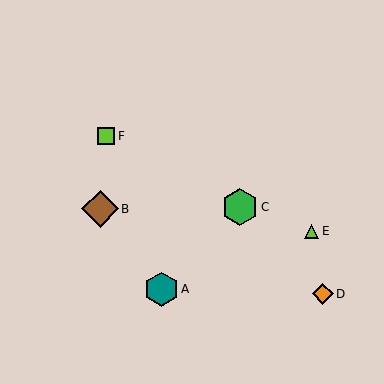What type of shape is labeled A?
Shape A is a teal hexagon.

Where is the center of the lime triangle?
The center of the lime triangle is at (312, 231).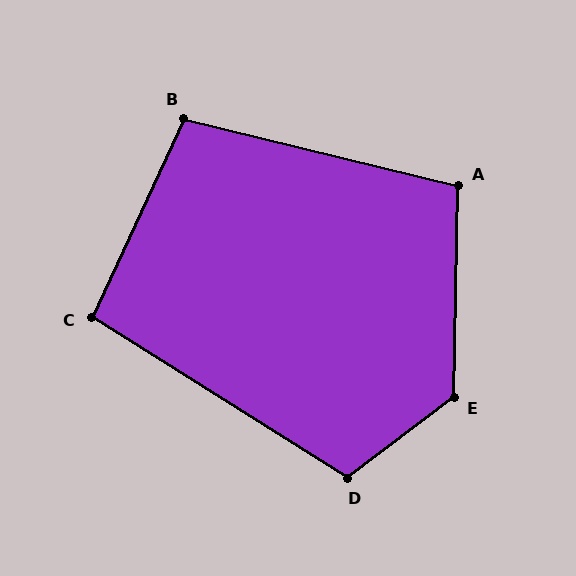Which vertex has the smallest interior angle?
C, at approximately 97 degrees.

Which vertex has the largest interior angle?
E, at approximately 128 degrees.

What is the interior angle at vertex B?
Approximately 101 degrees (obtuse).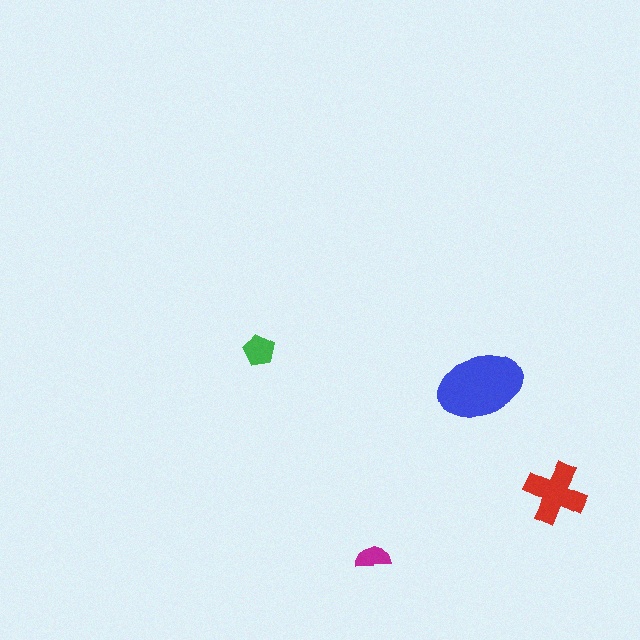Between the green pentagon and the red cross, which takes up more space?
The red cross.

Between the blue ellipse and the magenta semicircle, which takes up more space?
The blue ellipse.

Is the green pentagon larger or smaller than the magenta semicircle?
Larger.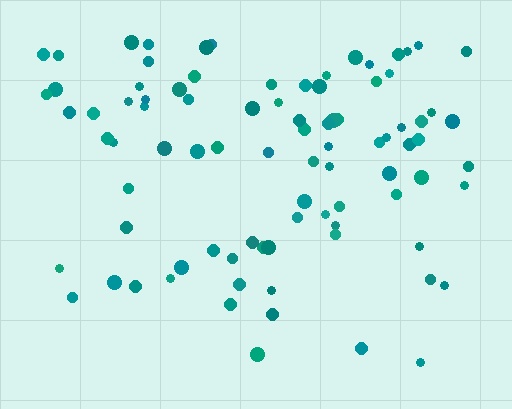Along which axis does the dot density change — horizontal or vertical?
Vertical.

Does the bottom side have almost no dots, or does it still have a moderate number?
Still a moderate number, just noticeably fewer than the top.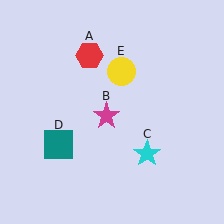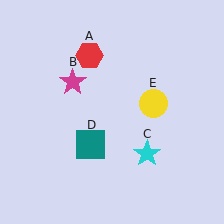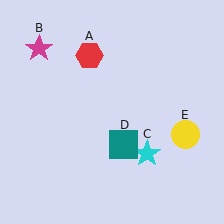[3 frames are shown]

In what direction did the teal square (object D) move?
The teal square (object D) moved right.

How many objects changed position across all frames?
3 objects changed position: magenta star (object B), teal square (object D), yellow circle (object E).